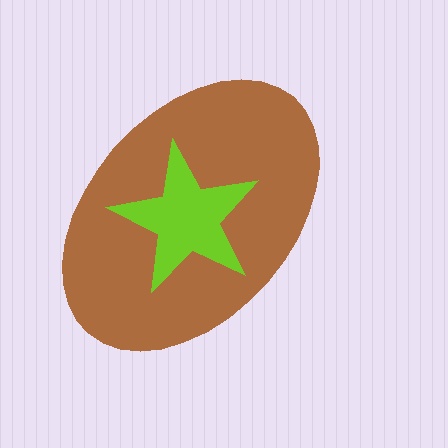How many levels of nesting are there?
2.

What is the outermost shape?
The brown ellipse.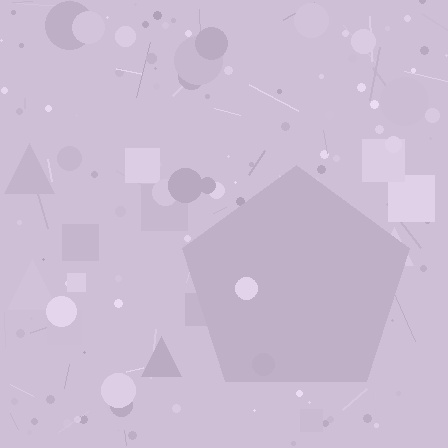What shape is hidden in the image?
A pentagon is hidden in the image.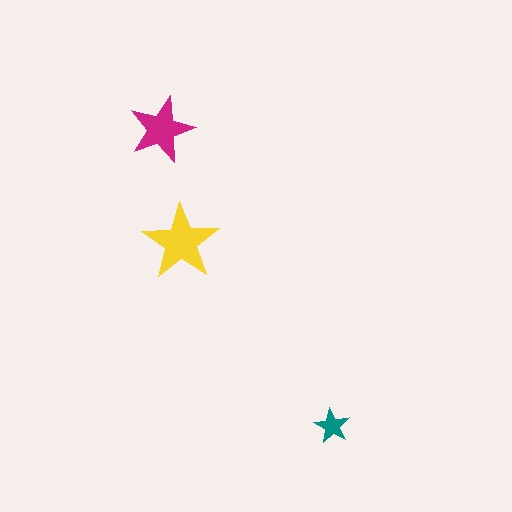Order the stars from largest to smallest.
the yellow one, the magenta one, the teal one.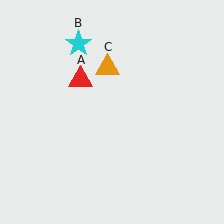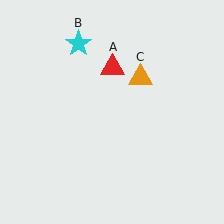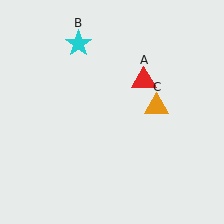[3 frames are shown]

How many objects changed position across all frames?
2 objects changed position: red triangle (object A), orange triangle (object C).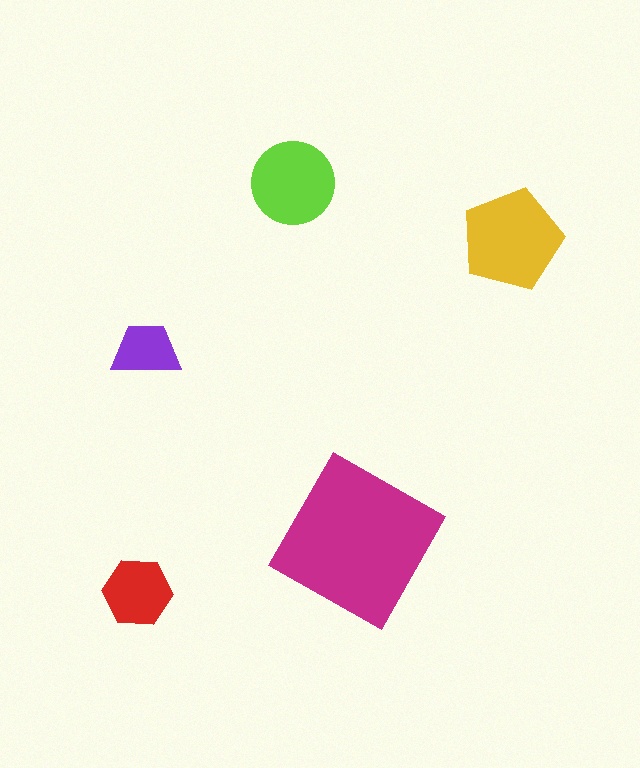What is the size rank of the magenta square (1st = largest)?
1st.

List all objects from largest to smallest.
The magenta square, the yellow pentagon, the lime circle, the red hexagon, the purple trapezoid.